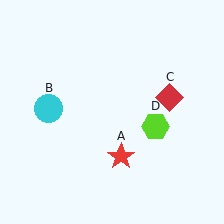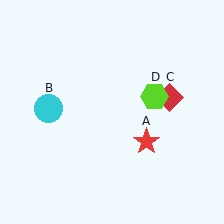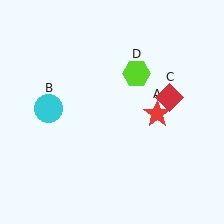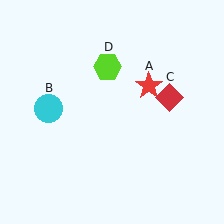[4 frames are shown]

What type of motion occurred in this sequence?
The red star (object A), lime hexagon (object D) rotated counterclockwise around the center of the scene.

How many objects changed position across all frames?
2 objects changed position: red star (object A), lime hexagon (object D).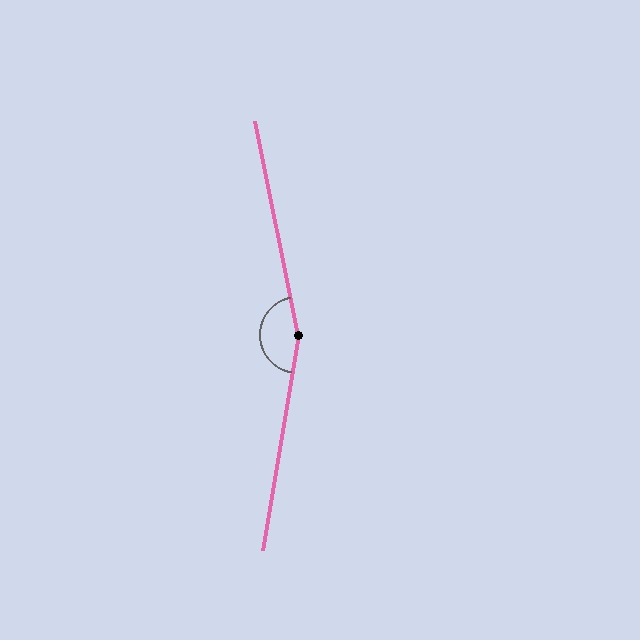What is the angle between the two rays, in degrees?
Approximately 159 degrees.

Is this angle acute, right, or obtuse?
It is obtuse.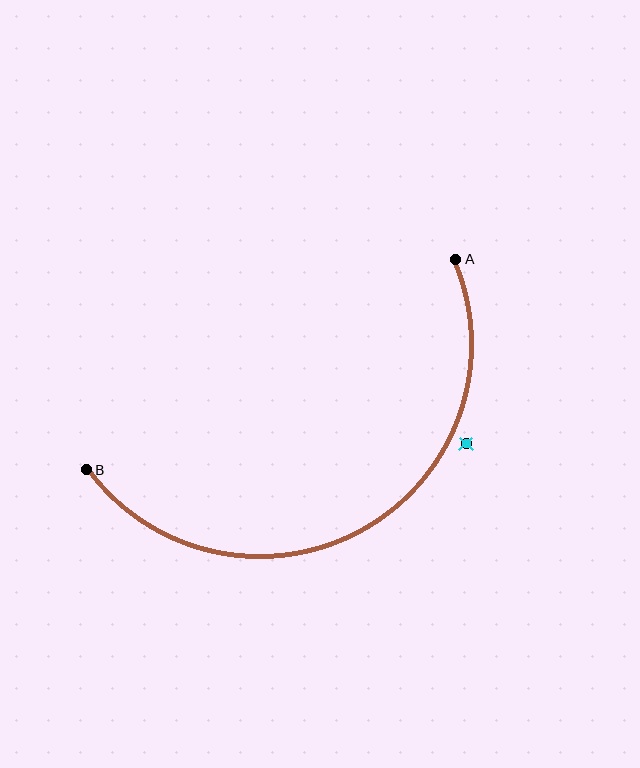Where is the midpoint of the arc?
The arc midpoint is the point on the curve farthest from the straight line joining A and B. It sits below that line.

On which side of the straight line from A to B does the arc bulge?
The arc bulges below the straight line connecting A and B.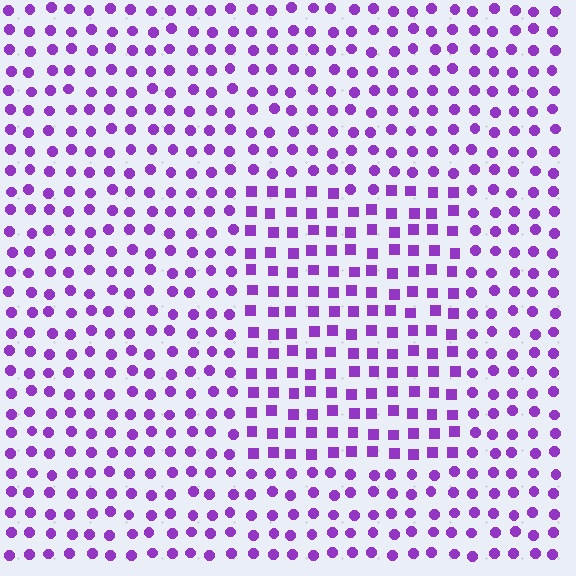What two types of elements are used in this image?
The image uses squares inside the rectangle region and circles outside it.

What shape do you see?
I see a rectangle.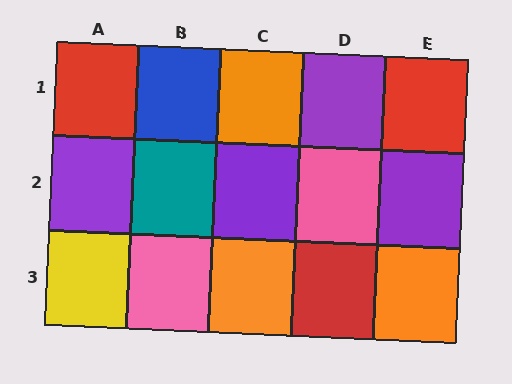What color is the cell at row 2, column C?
Purple.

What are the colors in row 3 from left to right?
Yellow, pink, orange, red, orange.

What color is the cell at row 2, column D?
Pink.